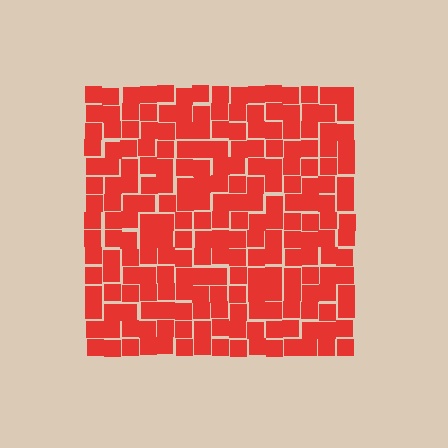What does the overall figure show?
The overall figure shows a square.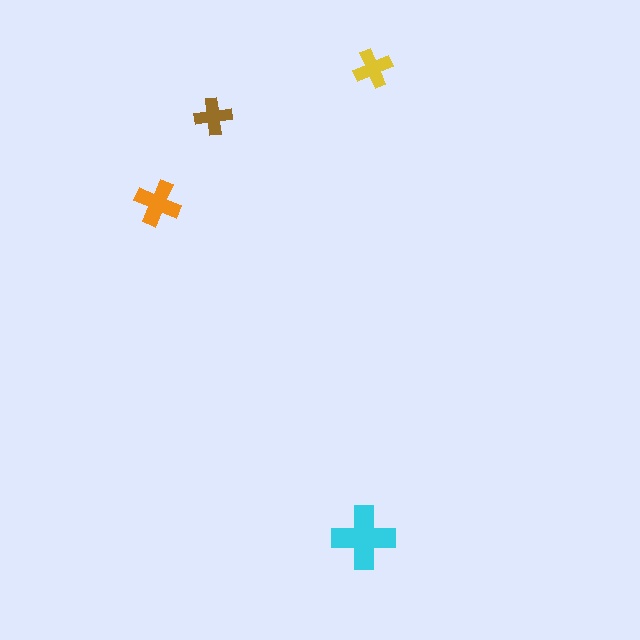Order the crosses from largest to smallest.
the cyan one, the orange one, the yellow one, the brown one.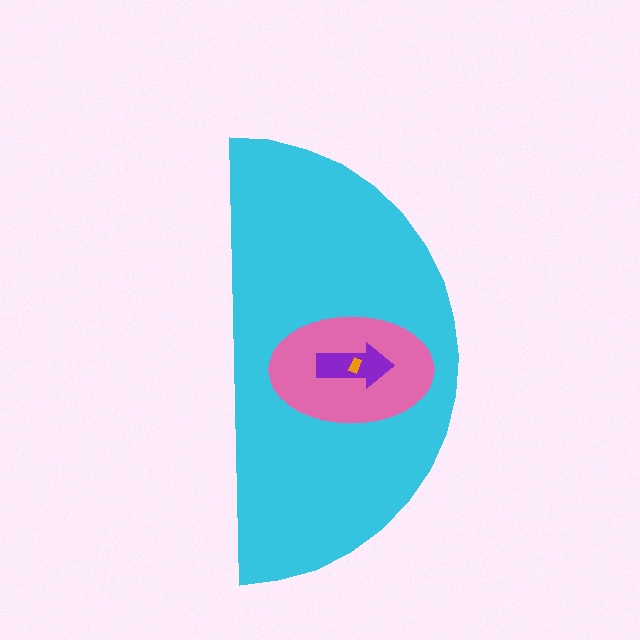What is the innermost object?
The orange rectangle.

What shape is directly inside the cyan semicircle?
The pink ellipse.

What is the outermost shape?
The cyan semicircle.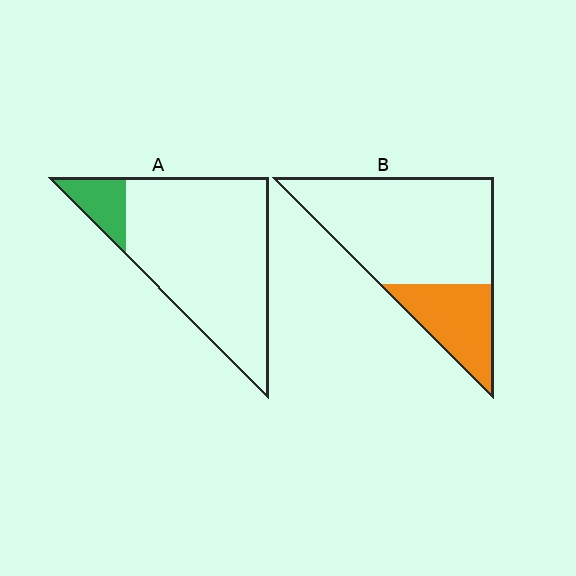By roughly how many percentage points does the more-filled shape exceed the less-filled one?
By roughly 15 percentage points (B over A).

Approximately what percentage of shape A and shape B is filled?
A is approximately 15% and B is approximately 25%.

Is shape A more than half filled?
No.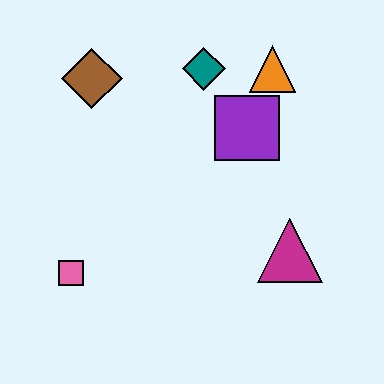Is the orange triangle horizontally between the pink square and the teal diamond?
No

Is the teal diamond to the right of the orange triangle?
No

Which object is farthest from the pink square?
The orange triangle is farthest from the pink square.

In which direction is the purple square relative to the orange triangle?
The purple square is below the orange triangle.